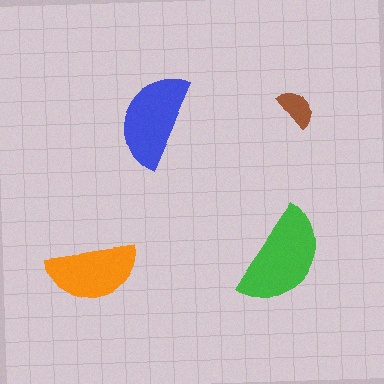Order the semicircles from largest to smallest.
the green one, the blue one, the orange one, the brown one.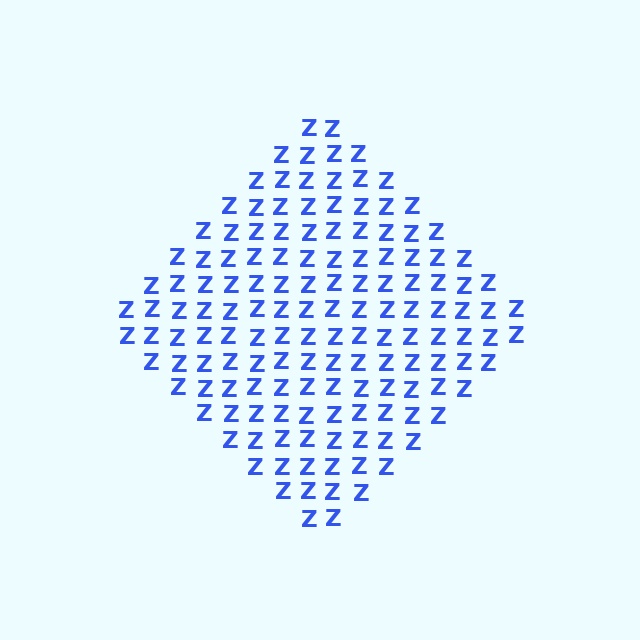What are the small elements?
The small elements are letter Z's.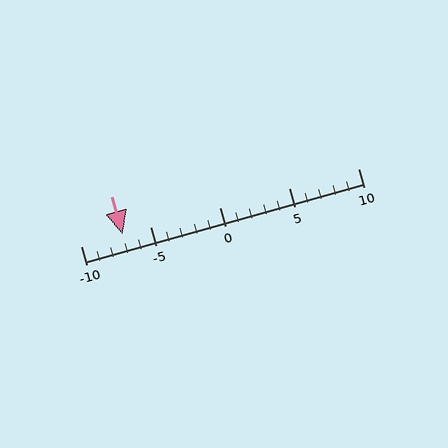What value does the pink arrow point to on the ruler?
The pink arrow points to approximately -7.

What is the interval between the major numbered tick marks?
The major tick marks are spaced 5 units apart.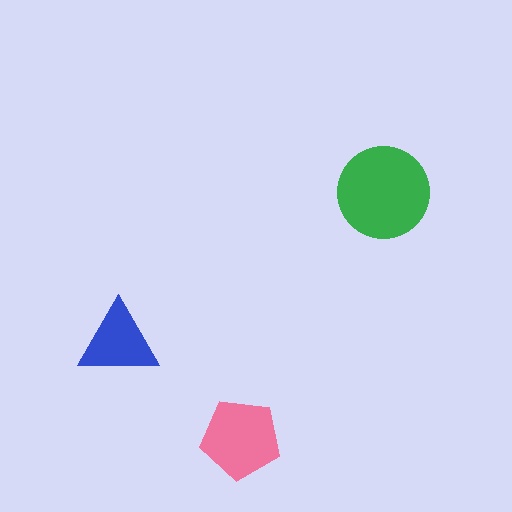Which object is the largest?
The green circle.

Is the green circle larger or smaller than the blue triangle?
Larger.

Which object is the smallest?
The blue triangle.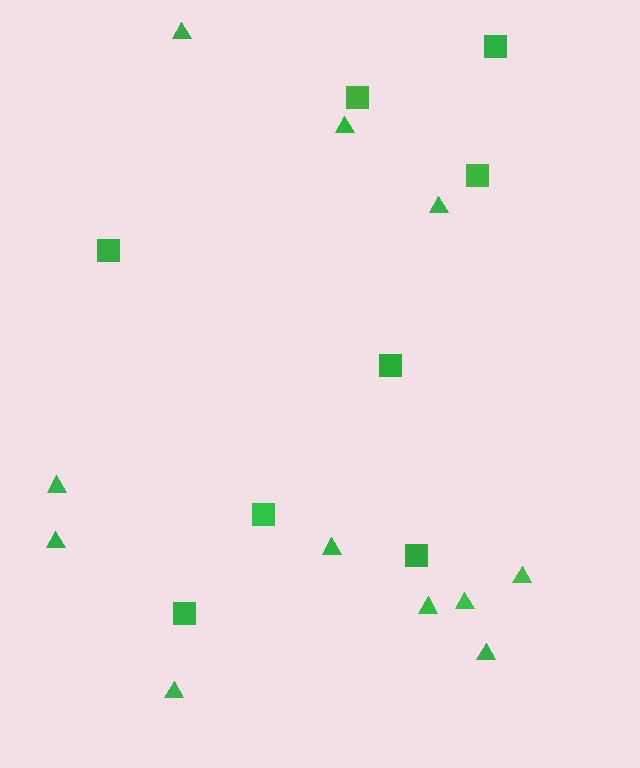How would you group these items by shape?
There are 2 groups: one group of squares (8) and one group of triangles (11).